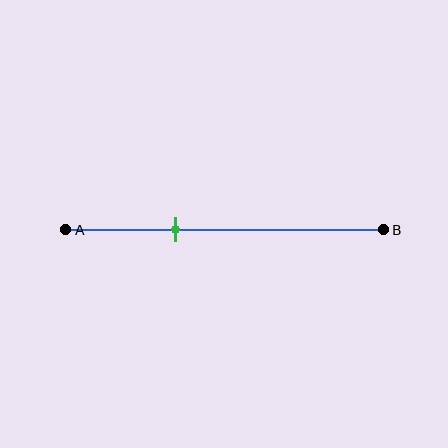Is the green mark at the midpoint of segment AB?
No, the mark is at about 35% from A, not at the 50% midpoint.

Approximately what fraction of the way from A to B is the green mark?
The green mark is approximately 35% of the way from A to B.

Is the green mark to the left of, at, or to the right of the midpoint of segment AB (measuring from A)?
The green mark is to the left of the midpoint of segment AB.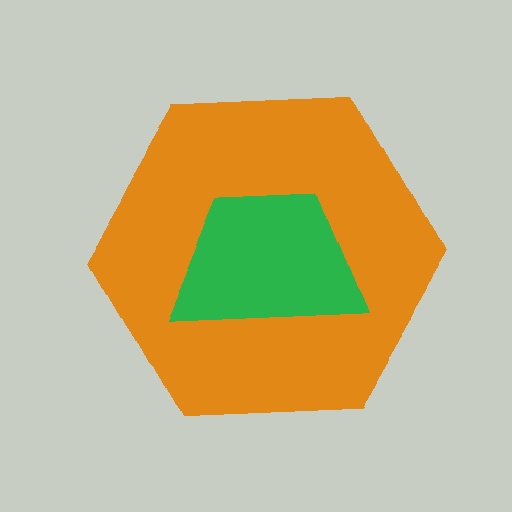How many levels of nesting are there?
2.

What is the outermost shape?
The orange hexagon.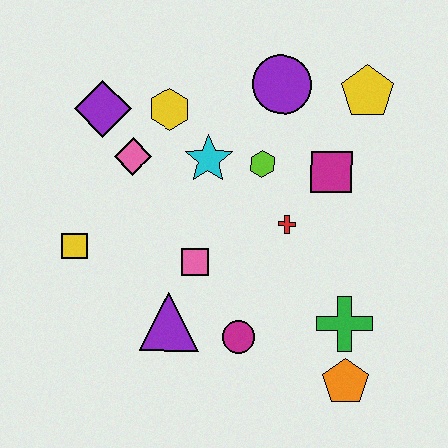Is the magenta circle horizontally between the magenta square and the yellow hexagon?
Yes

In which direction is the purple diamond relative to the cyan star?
The purple diamond is to the left of the cyan star.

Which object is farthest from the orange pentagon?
The purple diamond is farthest from the orange pentagon.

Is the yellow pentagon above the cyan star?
Yes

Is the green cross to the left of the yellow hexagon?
No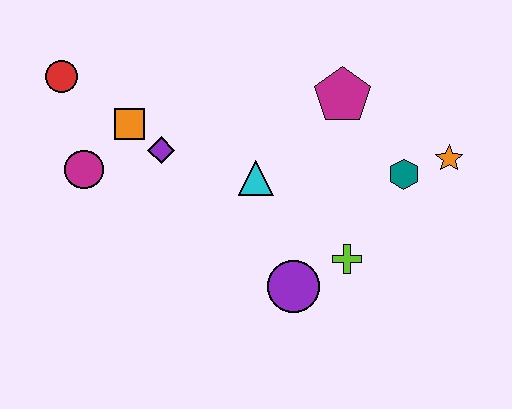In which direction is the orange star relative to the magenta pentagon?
The orange star is to the right of the magenta pentagon.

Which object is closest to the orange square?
The purple diamond is closest to the orange square.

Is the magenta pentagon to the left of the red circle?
No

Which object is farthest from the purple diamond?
The orange star is farthest from the purple diamond.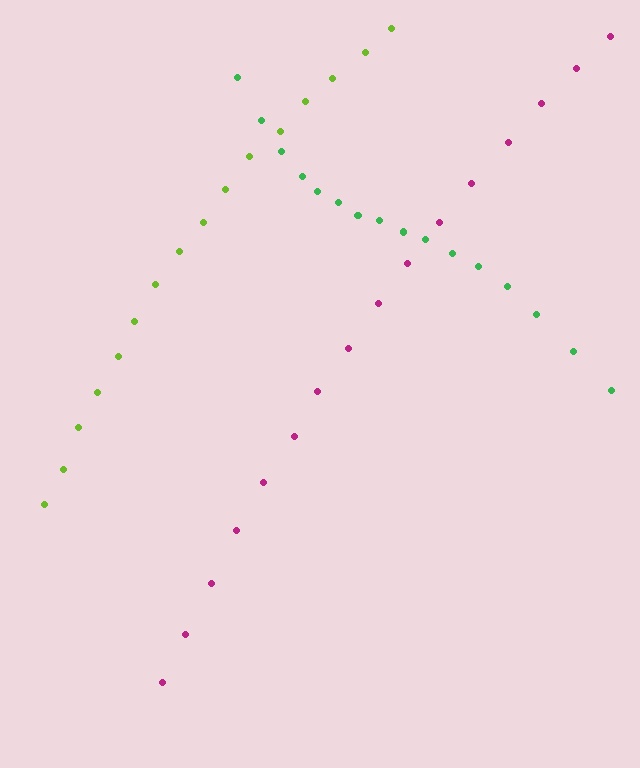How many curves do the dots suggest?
There are 3 distinct paths.